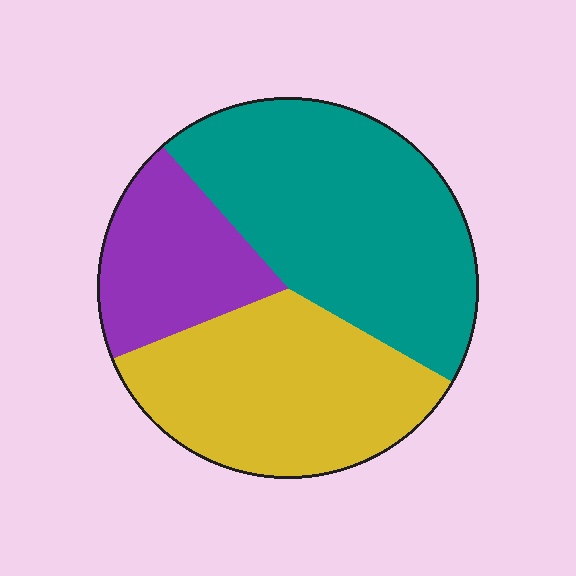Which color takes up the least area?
Purple, at roughly 20%.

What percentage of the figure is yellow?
Yellow takes up about three eighths (3/8) of the figure.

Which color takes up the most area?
Teal, at roughly 45%.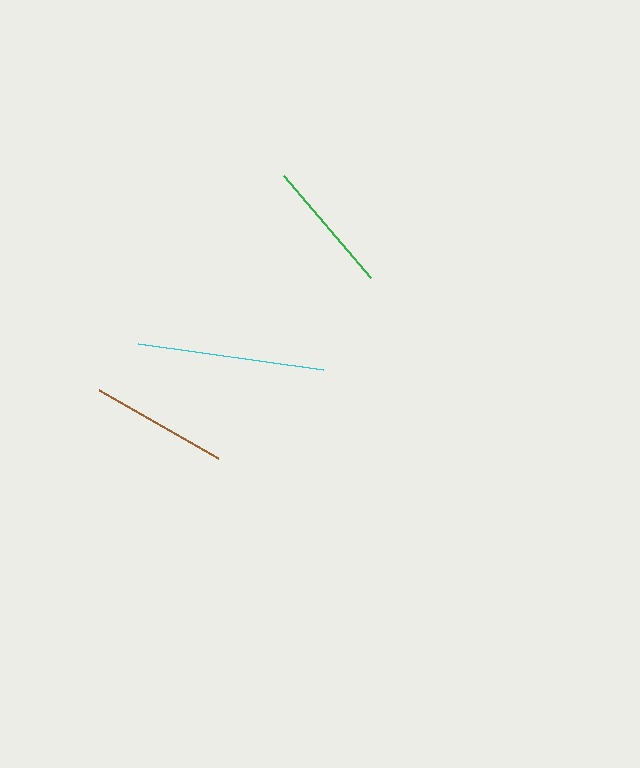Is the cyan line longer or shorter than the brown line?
The cyan line is longer than the brown line.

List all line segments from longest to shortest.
From longest to shortest: cyan, brown, green.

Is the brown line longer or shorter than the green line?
The brown line is longer than the green line.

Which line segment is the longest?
The cyan line is the longest at approximately 187 pixels.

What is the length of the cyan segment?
The cyan segment is approximately 187 pixels long.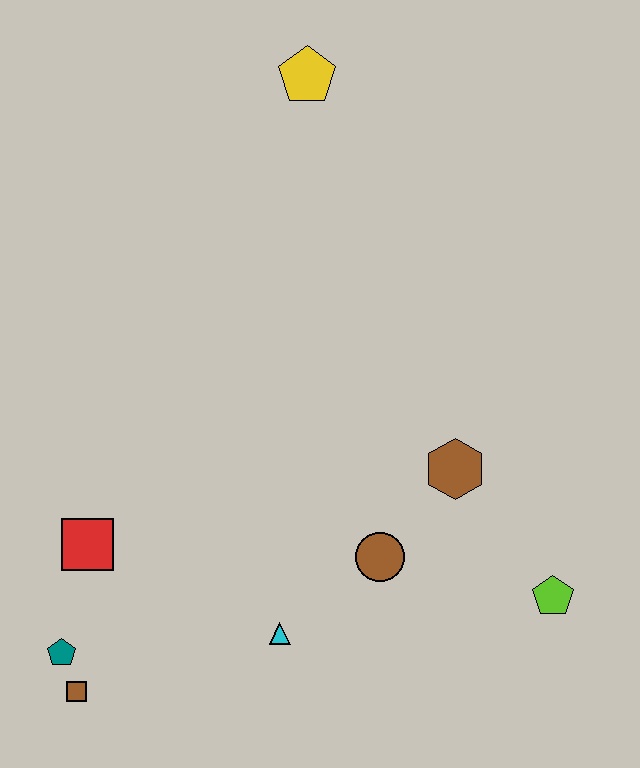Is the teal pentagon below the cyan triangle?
Yes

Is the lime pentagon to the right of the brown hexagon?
Yes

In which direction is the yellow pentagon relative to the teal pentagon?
The yellow pentagon is above the teal pentagon.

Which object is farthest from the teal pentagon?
The yellow pentagon is farthest from the teal pentagon.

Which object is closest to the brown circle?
The brown hexagon is closest to the brown circle.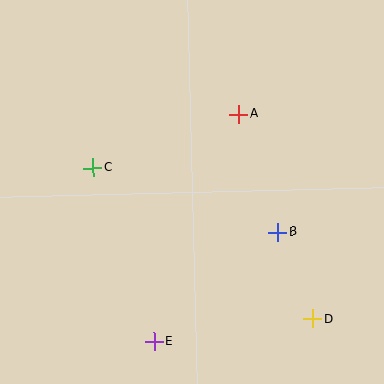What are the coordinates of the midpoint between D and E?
The midpoint between D and E is at (234, 330).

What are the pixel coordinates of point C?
Point C is at (93, 168).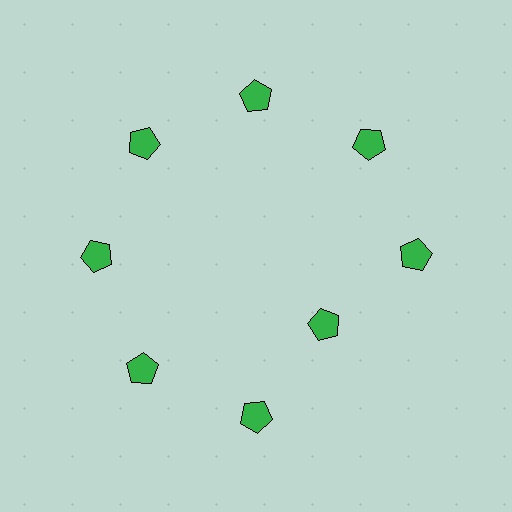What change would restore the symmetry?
The symmetry would be restored by moving it outward, back onto the ring so that all 8 pentagons sit at equal angles and equal distance from the center.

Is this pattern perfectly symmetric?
No. The 8 green pentagons are arranged in a ring, but one element near the 4 o'clock position is pulled inward toward the center, breaking the 8-fold rotational symmetry.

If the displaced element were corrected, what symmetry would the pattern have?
It would have 8-fold rotational symmetry — the pattern would map onto itself every 45 degrees.